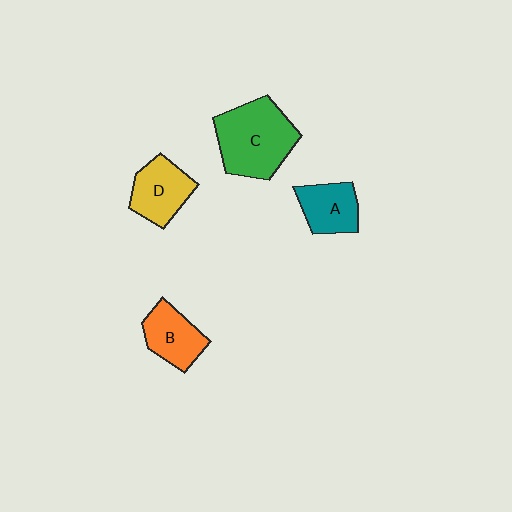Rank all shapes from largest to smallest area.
From largest to smallest: C (green), D (yellow), B (orange), A (teal).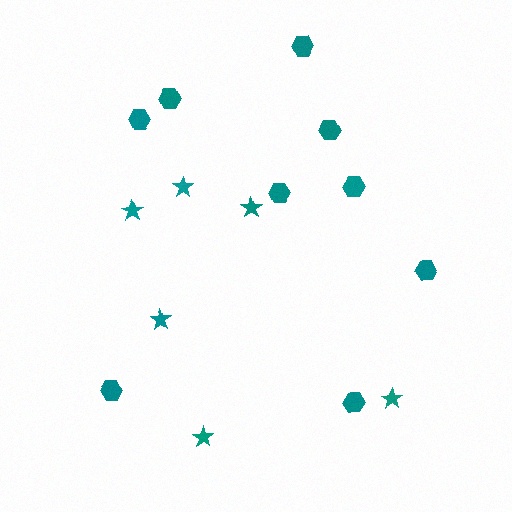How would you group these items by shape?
There are 2 groups: one group of hexagons (9) and one group of stars (6).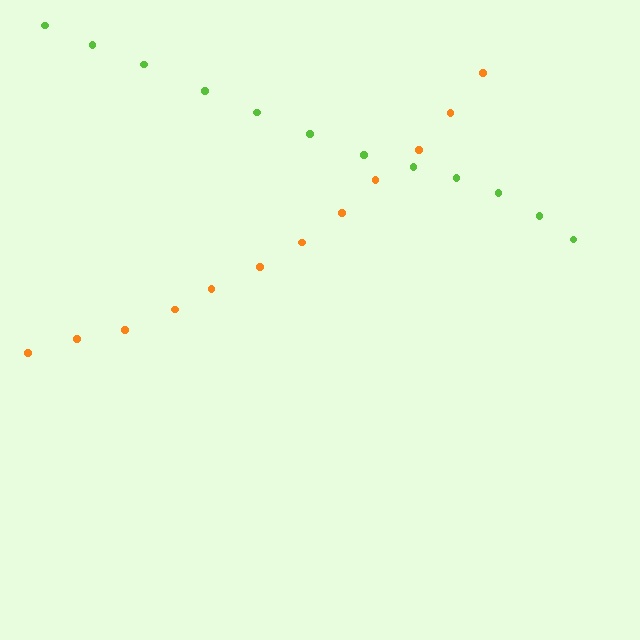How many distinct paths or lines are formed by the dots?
There are 2 distinct paths.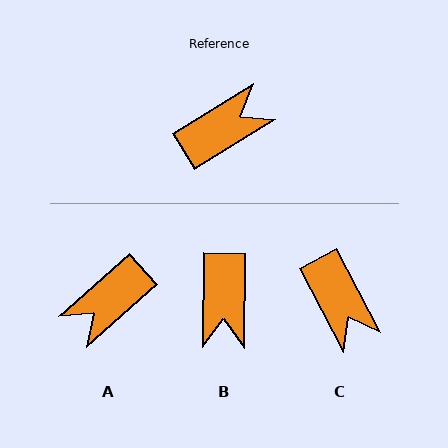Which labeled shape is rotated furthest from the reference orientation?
A, about 170 degrees away.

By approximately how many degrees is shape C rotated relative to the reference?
Approximately 94 degrees clockwise.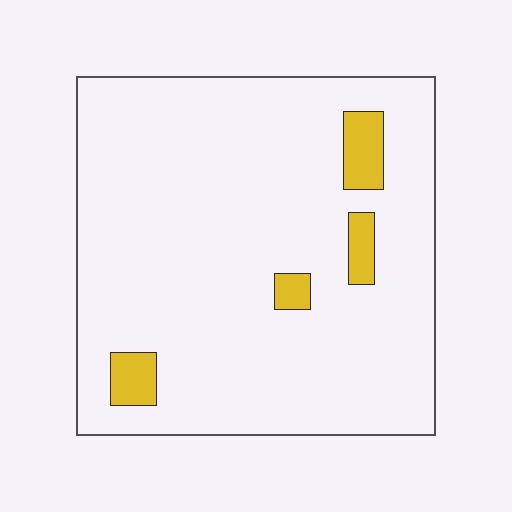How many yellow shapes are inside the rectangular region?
4.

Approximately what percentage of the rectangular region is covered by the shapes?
Approximately 5%.